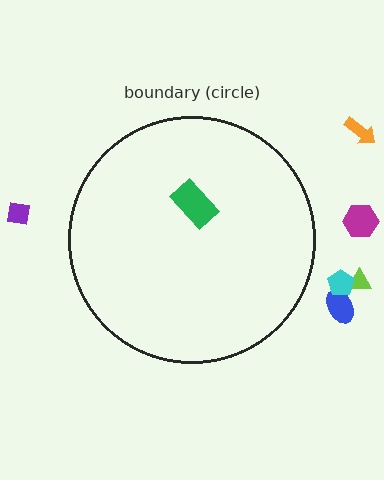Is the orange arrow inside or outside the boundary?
Outside.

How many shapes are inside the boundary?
1 inside, 6 outside.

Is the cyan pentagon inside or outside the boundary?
Outside.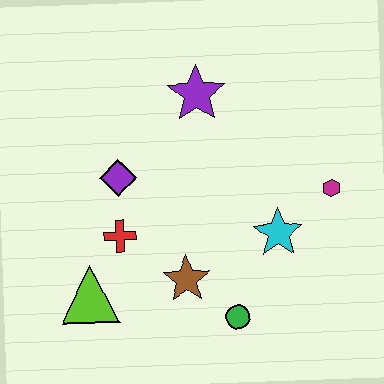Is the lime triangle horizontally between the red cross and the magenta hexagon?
No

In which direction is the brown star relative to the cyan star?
The brown star is to the left of the cyan star.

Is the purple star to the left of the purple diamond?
No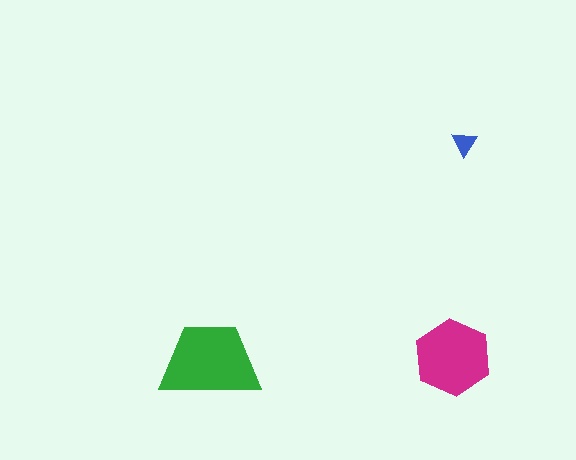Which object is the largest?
The green trapezoid.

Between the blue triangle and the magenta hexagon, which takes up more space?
The magenta hexagon.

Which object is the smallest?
The blue triangle.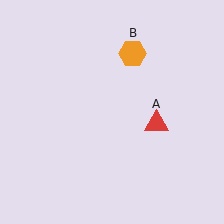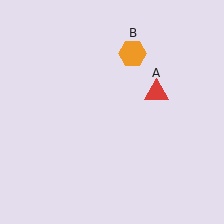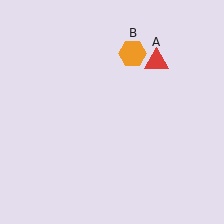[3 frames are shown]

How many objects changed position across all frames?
1 object changed position: red triangle (object A).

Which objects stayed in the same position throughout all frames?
Orange hexagon (object B) remained stationary.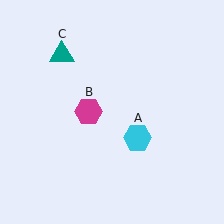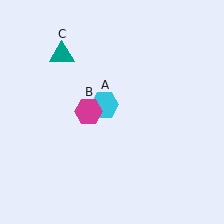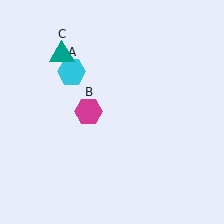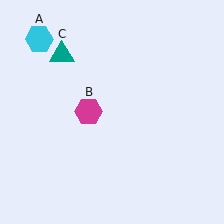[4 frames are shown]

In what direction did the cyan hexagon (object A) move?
The cyan hexagon (object A) moved up and to the left.